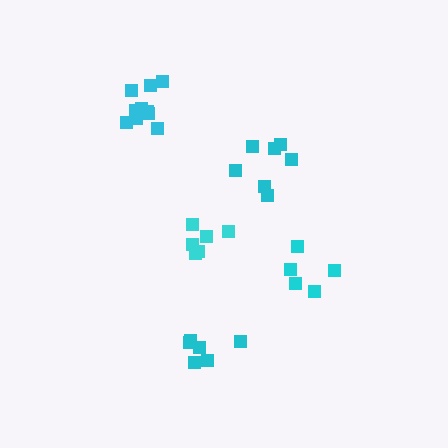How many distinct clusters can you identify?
There are 5 distinct clusters.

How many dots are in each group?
Group 1: 5 dots, Group 2: 7 dots, Group 3: 10 dots, Group 4: 6 dots, Group 5: 6 dots (34 total).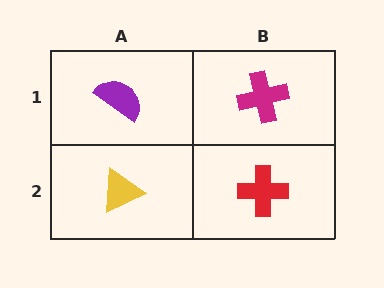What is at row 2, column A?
A yellow triangle.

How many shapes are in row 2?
2 shapes.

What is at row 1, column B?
A magenta cross.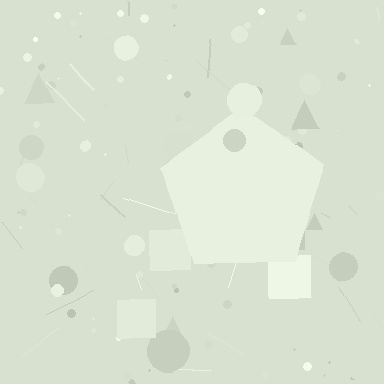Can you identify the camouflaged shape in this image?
The camouflaged shape is a pentagon.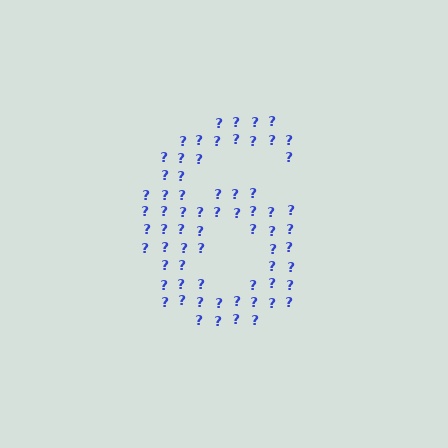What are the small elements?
The small elements are question marks.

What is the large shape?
The large shape is the digit 6.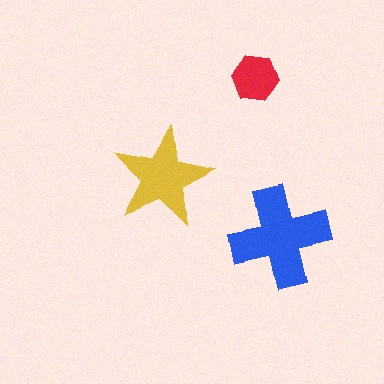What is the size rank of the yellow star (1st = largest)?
2nd.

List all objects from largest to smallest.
The blue cross, the yellow star, the red hexagon.